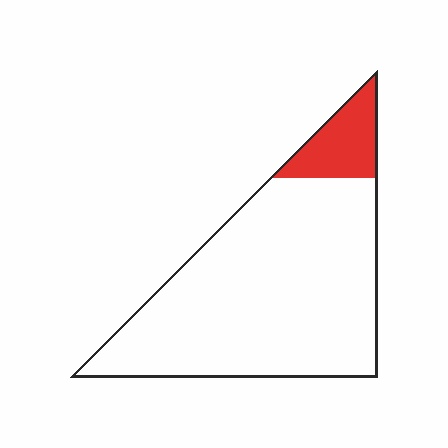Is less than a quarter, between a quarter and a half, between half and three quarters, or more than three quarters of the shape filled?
Less than a quarter.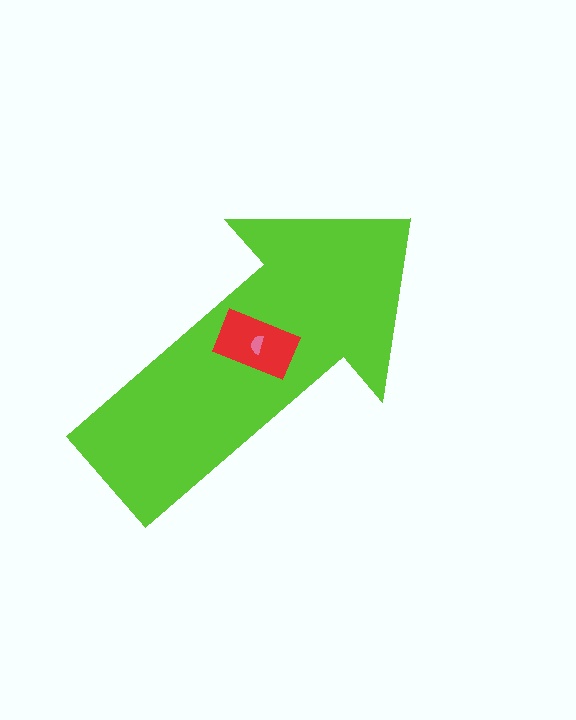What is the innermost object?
The pink semicircle.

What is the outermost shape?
The lime arrow.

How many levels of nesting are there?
3.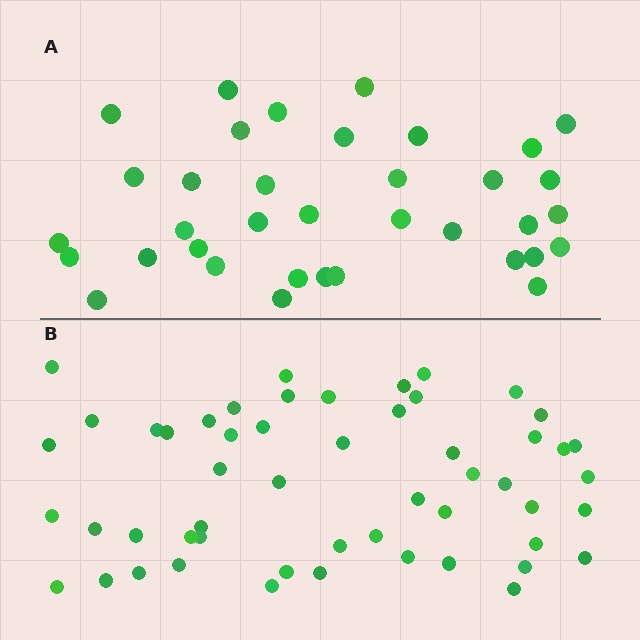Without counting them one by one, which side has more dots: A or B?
Region B (the bottom region) has more dots.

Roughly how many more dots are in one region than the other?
Region B has approximately 15 more dots than region A.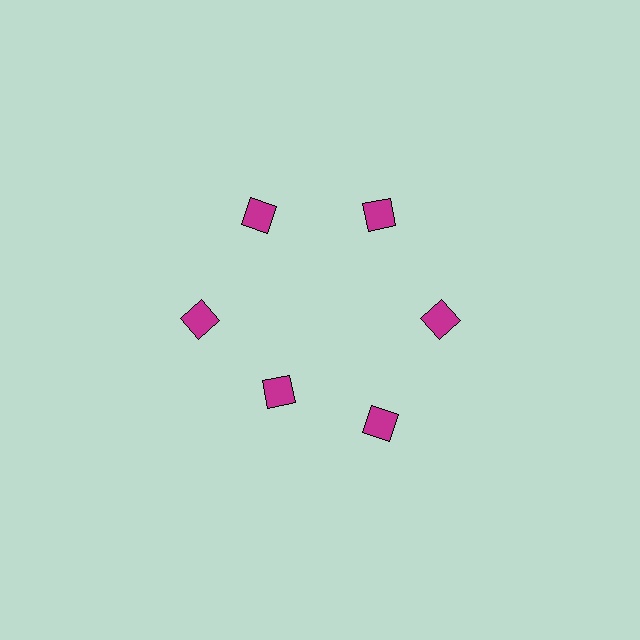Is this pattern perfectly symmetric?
No. The 6 magenta squares are arranged in a ring, but one element near the 7 o'clock position is pulled inward toward the center, breaking the 6-fold rotational symmetry.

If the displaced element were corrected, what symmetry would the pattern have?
It would have 6-fold rotational symmetry — the pattern would map onto itself every 60 degrees.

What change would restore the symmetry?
The symmetry would be restored by moving it outward, back onto the ring so that all 6 squares sit at equal angles and equal distance from the center.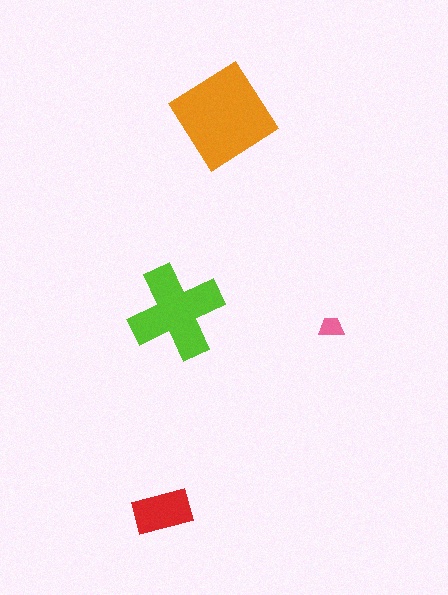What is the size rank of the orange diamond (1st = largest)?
1st.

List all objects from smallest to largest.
The pink trapezoid, the red rectangle, the lime cross, the orange diamond.